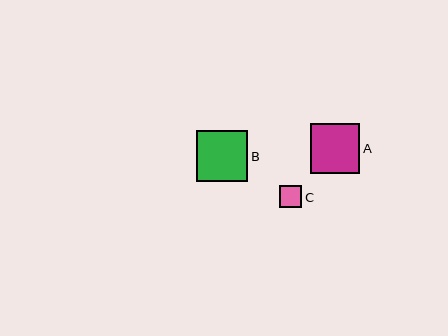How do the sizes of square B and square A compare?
Square B and square A are approximately the same size.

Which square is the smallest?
Square C is the smallest with a size of approximately 22 pixels.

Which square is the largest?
Square B is the largest with a size of approximately 51 pixels.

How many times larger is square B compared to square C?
Square B is approximately 2.3 times the size of square C.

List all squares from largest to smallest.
From largest to smallest: B, A, C.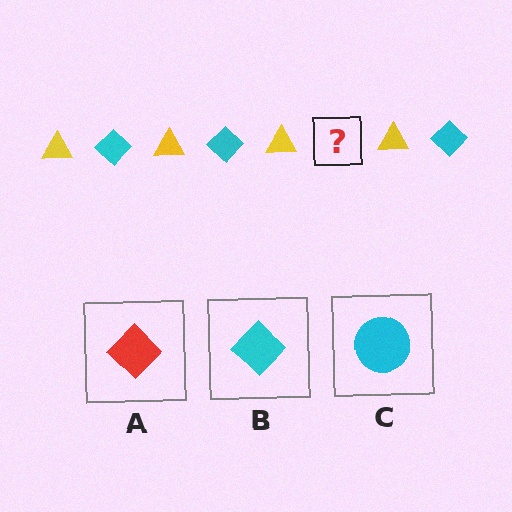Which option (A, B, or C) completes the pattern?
B.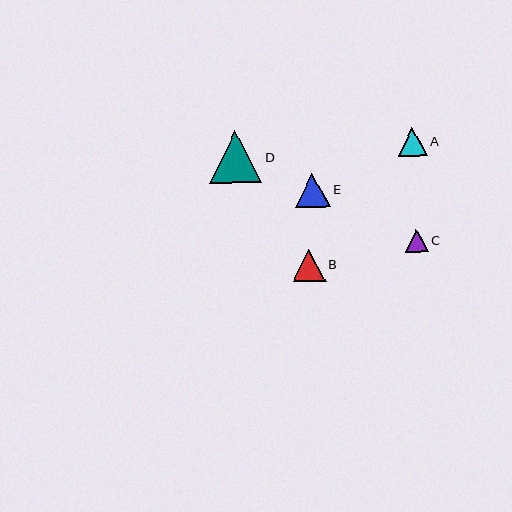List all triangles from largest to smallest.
From largest to smallest: D, E, B, A, C.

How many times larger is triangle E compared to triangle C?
Triangle E is approximately 1.5 times the size of triangle C.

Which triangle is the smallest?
Triangle C is the smallest with a size of approximately 23 pixels.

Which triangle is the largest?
Triangle D is the largest with a size of approximately 52 pixels.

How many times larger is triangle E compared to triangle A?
Triangle E is approximately 1.2 times the size of triangle A.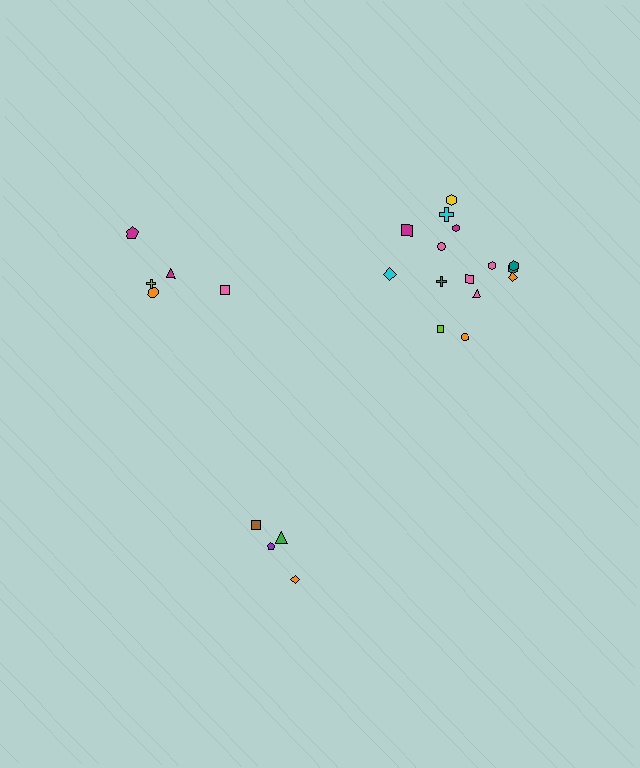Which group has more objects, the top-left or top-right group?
The top-right group.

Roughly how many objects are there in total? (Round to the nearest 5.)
Roughly 25 objects in total.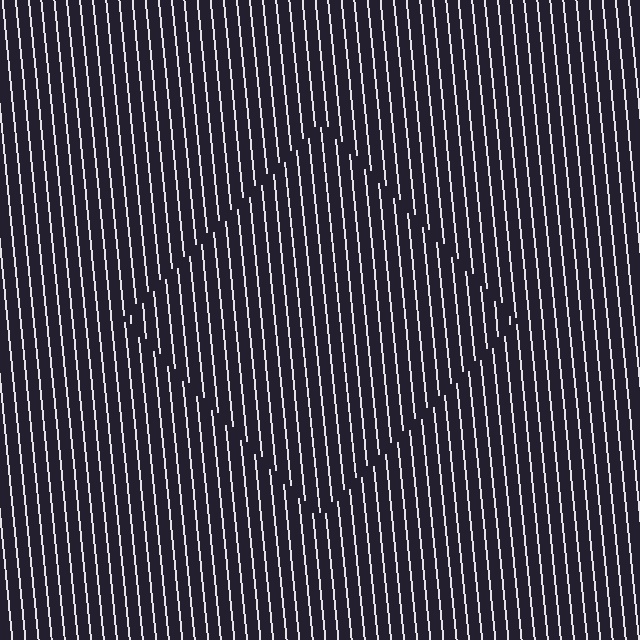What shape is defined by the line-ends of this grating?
An illusory square. The interior of the shape contains the same grating, shifted by half a period — the contour is defined by the phase discontinuity where line-ends from the inner and outer gratings abut.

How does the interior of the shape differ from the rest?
The interior of the shape contains the same grating, shifted by half a period — the contour is defined by the phase discontinuity where line-ends from the inner and outer gratings abut.